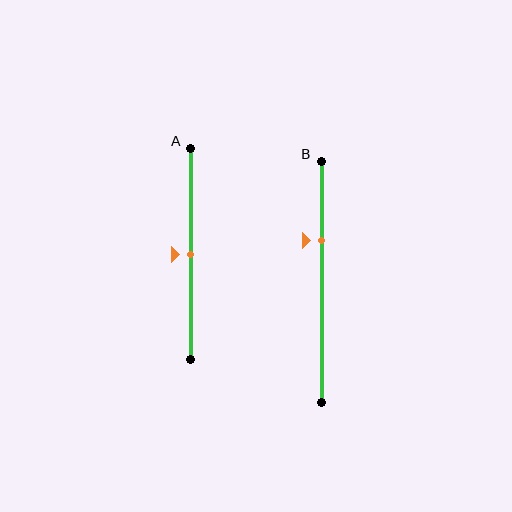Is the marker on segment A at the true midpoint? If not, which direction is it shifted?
Yes, the marker on segment A is at the true midpoint.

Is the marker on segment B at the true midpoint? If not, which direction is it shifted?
No, the marker on segment B is shifted upward by about 17% of the segment length.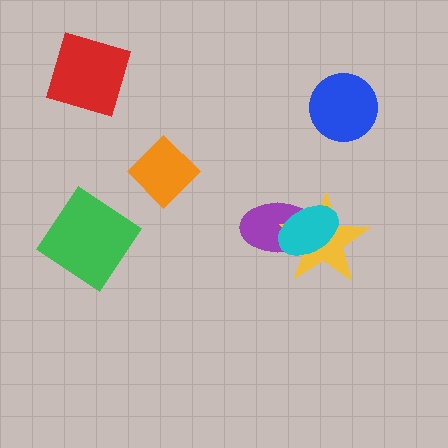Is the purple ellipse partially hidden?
Yes, it is partially covered by another shape.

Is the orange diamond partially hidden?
No, no other shape covers it.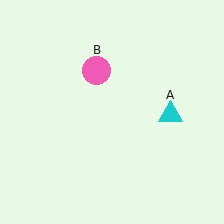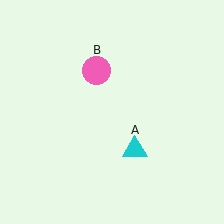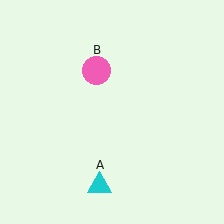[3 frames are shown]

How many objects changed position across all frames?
1 object changed position: cyan triangle (object A).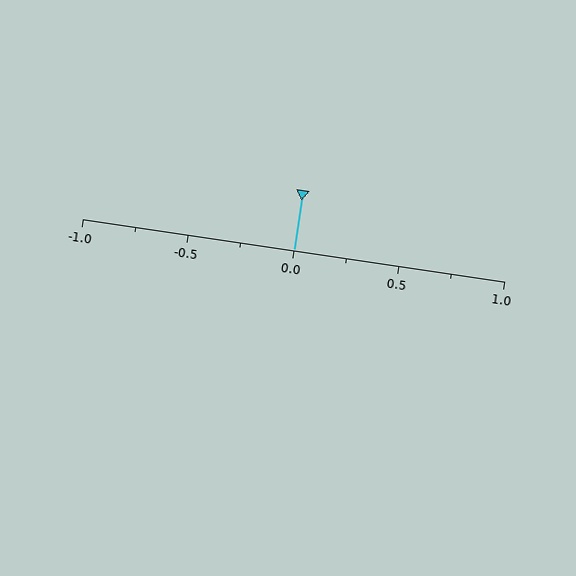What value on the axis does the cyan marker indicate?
The marker indicates approximately 0.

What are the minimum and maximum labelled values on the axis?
The axis runs from -1.0 to 1.0.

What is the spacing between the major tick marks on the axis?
The major ticks are spaced 0.5 apart.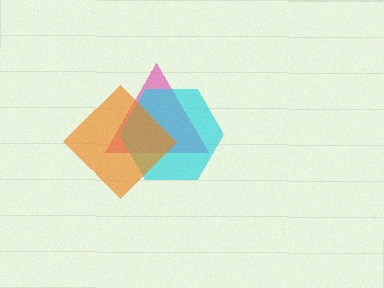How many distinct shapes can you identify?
There are 3 distinct shapes: a pink triangle, a cyan hexagon, an orange diamond.